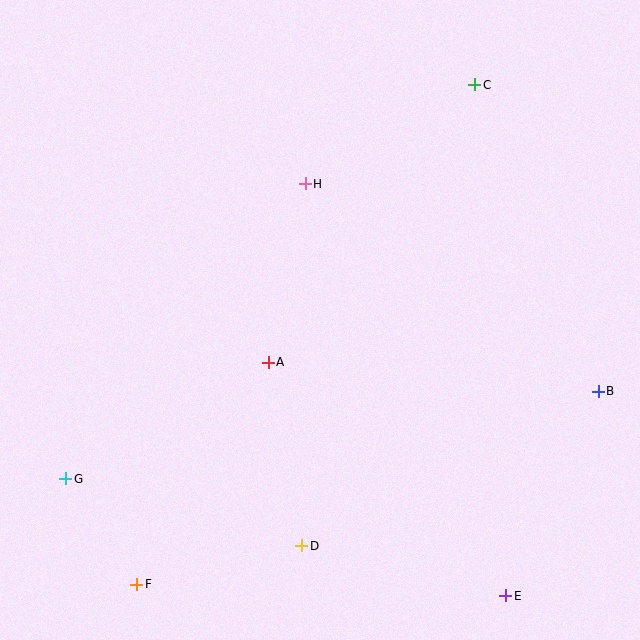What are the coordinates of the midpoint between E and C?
The midpoint between E and C is at (490, 340).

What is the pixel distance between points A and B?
The distance between A and B is 331 pixels.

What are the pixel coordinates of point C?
Point C is at (475, 85).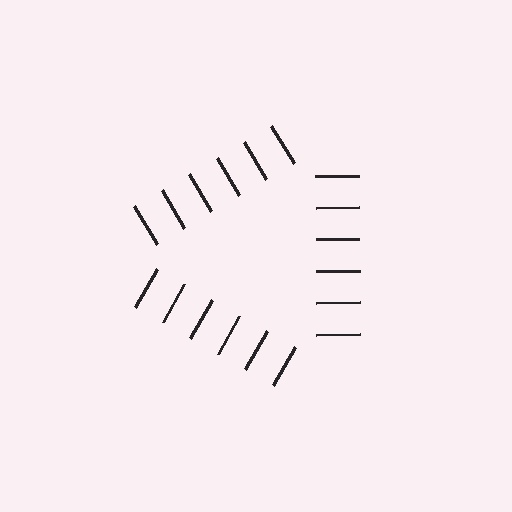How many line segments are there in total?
18 — 6 along each of the 3 edges.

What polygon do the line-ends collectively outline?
An illusory triangle — the line segments terminate on its edges but no continuous stroke is drawn.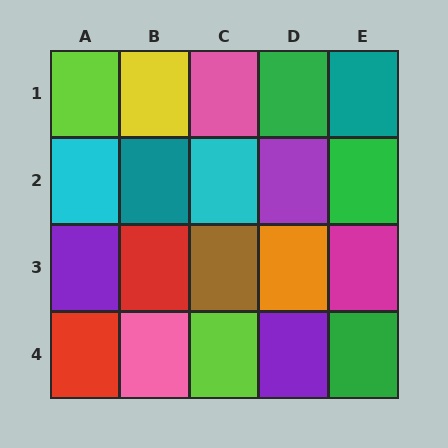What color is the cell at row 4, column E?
Green.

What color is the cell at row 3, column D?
Orange.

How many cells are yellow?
1 cell is yellow.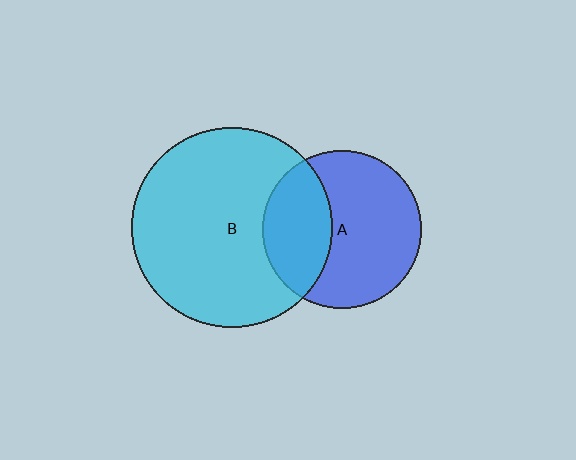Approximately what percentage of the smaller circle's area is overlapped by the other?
Approximately 35%.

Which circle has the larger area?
Circle B (cyan).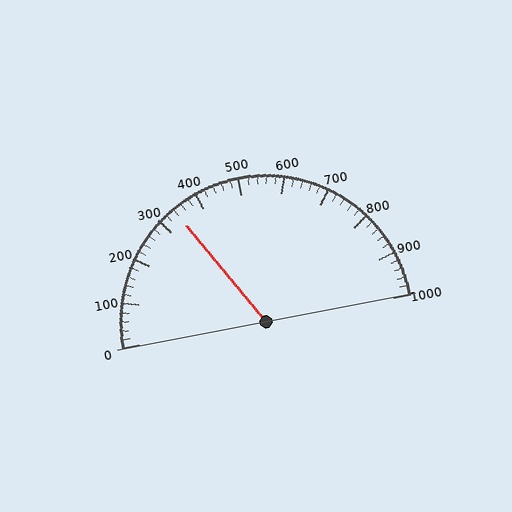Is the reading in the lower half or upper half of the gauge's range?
The reading is in the lower half of the range (0 to 1000).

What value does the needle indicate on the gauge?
The needle indicates approximately 340.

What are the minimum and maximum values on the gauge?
The gauge ranges from 0 to 1000.